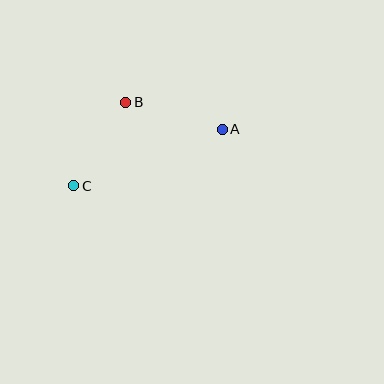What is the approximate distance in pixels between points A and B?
The distance between A and B is approximately 100 pixels.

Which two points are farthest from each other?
Points A and C are farthest from each other.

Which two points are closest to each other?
Points B and C are closest to each other.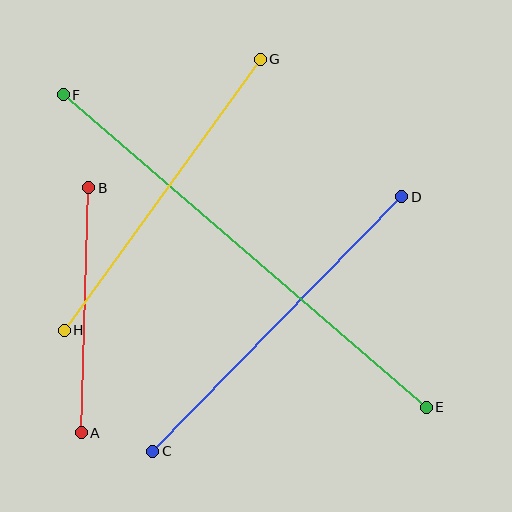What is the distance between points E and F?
The distance is approximately 479 pixels.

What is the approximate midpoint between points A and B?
The midpoint is at approximately (85, 310) pixels.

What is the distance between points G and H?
The distance is approximately 334 pixels.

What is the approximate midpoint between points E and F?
The midpoint is at approximately (245, 251) pixels.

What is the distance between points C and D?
The distance is approximately 356 pixels.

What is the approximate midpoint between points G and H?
The midpoint is at approximately (162, 195) pixels.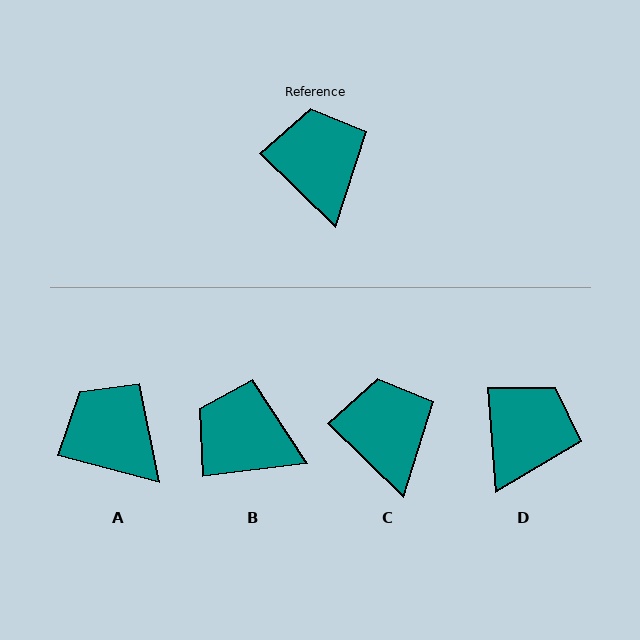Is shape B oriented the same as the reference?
No, it is off by about 51 degrees.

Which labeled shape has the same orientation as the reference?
C.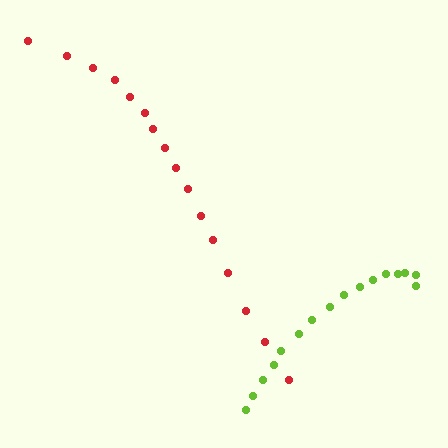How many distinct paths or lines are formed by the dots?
There are 2 distinct paths.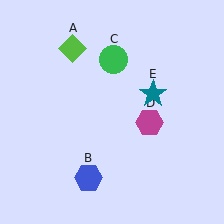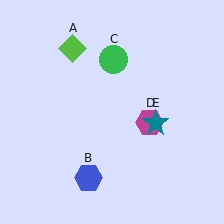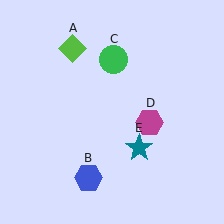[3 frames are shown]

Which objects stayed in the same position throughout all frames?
Lime diamond (object A) and blue hexagon (object B) and green circle (object C) and magenta hexagon (object D) remained stationary.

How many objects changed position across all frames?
1 object changed position: teal star (object E).